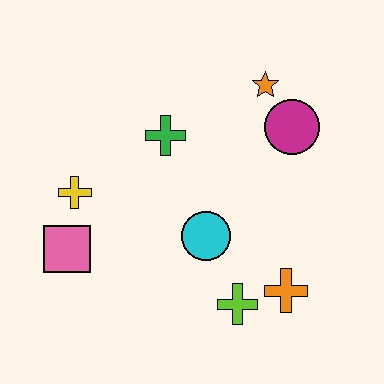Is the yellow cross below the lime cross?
No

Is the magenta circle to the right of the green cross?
Yes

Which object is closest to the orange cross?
The lime cross is closest to the orange cross.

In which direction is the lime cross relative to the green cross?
The lime cross is below the green cross.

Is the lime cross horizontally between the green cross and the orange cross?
Yes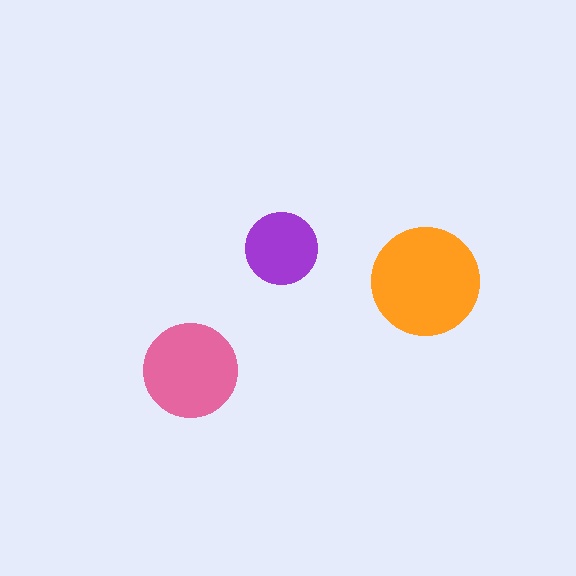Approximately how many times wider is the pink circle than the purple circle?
About 1.5 times wider.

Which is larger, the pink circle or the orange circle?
The orange one.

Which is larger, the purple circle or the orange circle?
The orange one.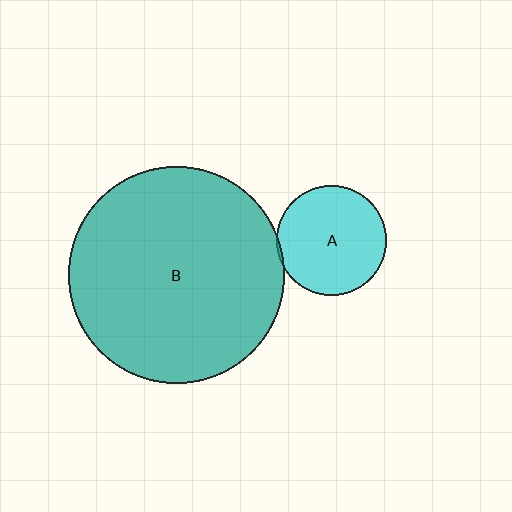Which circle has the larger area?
Circle B (teal).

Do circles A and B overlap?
Yes.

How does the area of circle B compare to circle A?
Approximately 3.9 times.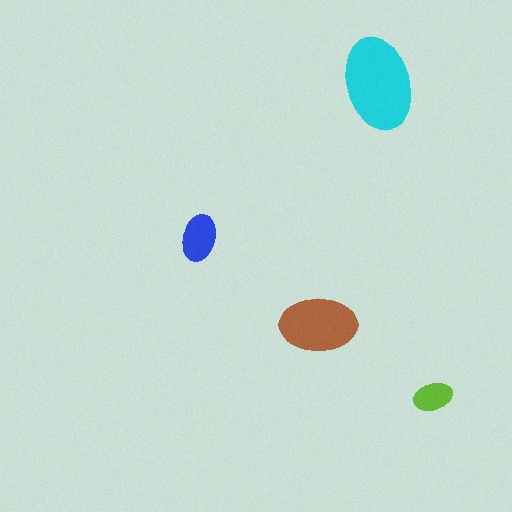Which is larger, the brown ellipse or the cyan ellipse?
The cyan one.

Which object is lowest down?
The lime ellipse is bottommost.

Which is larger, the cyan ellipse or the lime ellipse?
The cyan one.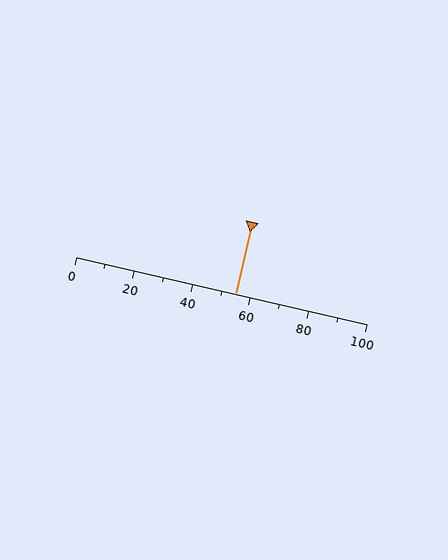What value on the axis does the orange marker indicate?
The marker indicates approximately 55.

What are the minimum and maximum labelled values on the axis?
The axis runs from 0 to 100.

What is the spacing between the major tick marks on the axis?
The major ticks are spaced 20 apart.